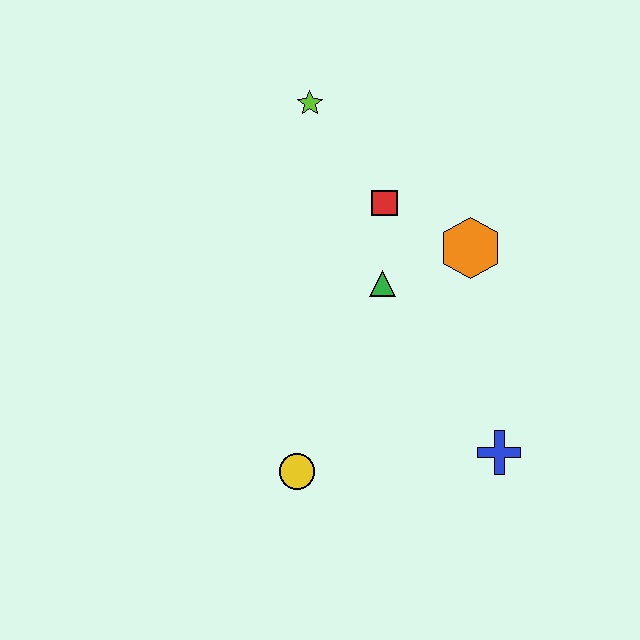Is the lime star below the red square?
No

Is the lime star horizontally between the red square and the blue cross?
No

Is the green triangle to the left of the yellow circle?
No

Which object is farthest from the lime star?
The blue cross is farthest from the lime star.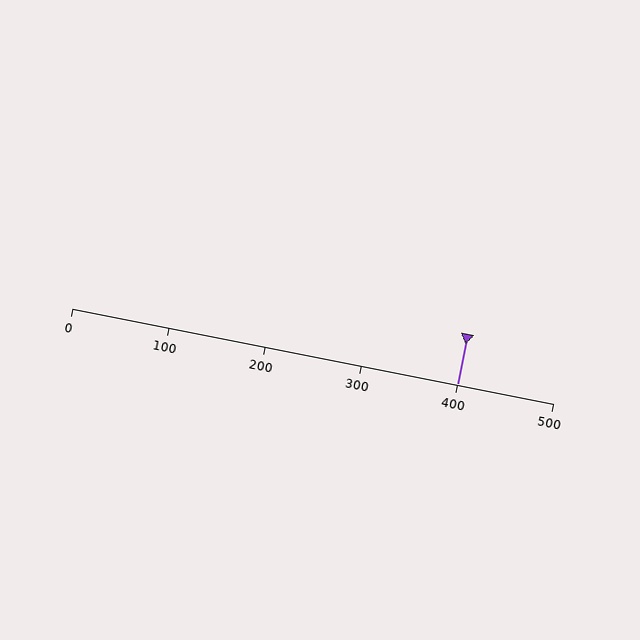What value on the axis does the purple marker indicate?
The marker indicates approximately 400.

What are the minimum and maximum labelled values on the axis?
The axis runs from 0 to 500.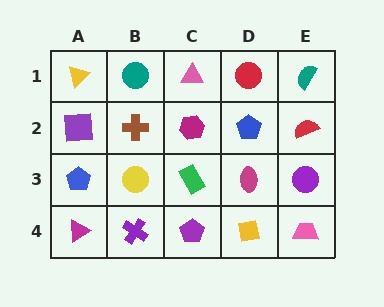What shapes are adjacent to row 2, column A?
A yellow triangle (row 1, column A), a blue pentagon (row 3, column A), a brown cross (row 2, column B).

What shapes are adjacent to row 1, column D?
A blue pentagon (row 2, column D), a pink triangle (row 1, column C), a teal semicircle (row 1, column E).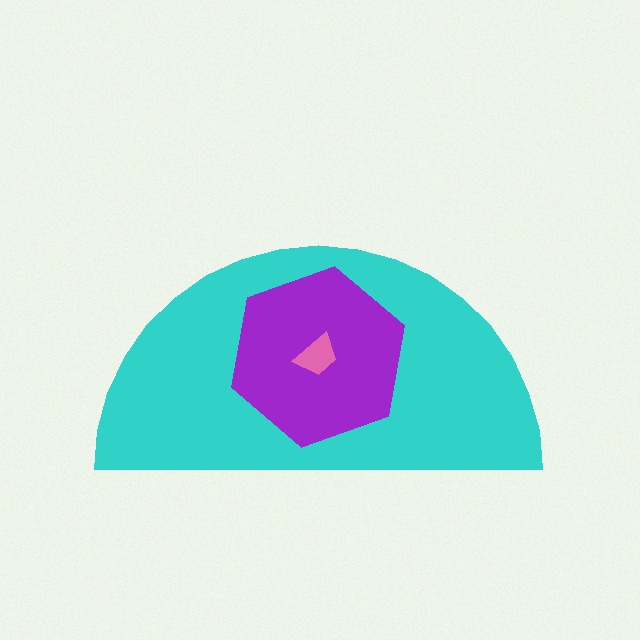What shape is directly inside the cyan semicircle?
The purple hexagon.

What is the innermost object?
The pink trapezoid.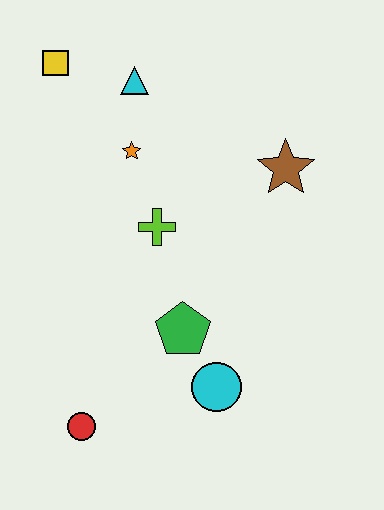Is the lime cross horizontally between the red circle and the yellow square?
No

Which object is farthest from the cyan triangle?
The red circle is farthest from the cyan triangle.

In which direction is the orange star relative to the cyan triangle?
The orange star is below the cyan triangle.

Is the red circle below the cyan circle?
Yes